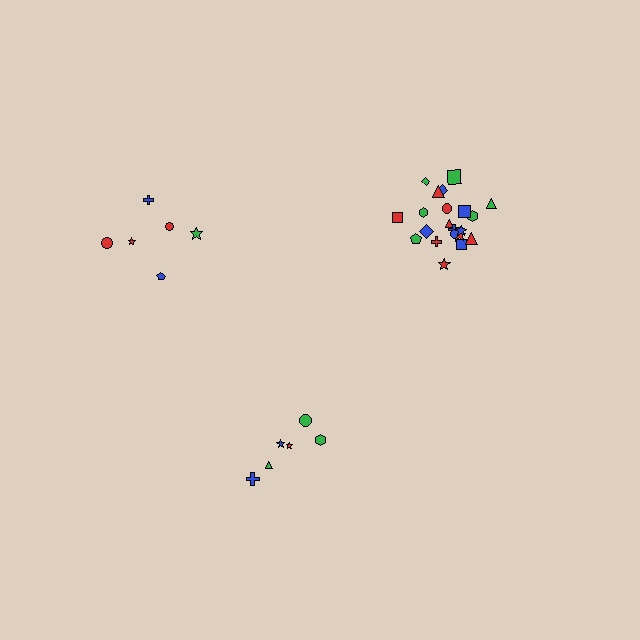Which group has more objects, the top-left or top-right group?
The top-right group.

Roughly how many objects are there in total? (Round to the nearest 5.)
Roughly 35 objects in total.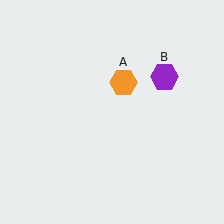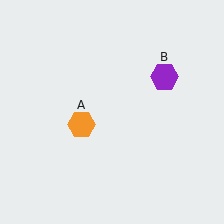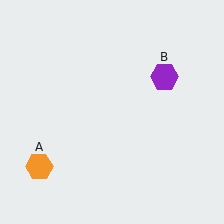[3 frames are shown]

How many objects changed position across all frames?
1 object changed position: orange hexagon (object A).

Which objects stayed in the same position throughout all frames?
Purple hexagon (object B) remained stationary.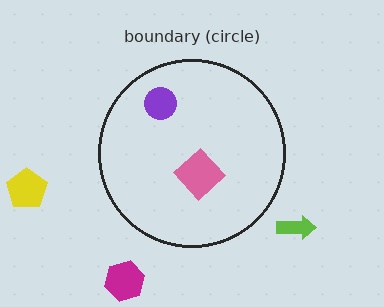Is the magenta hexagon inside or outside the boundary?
Outside.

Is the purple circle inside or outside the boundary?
Inside.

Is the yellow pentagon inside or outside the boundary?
Outside.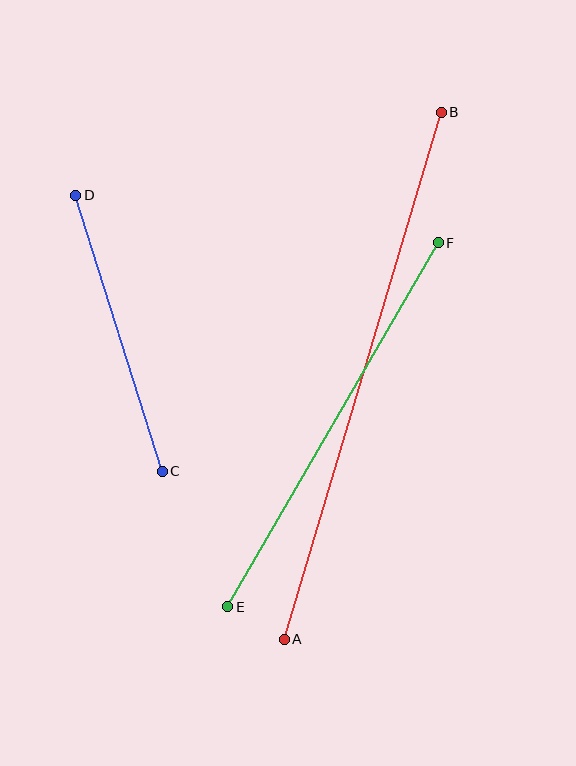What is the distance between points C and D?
The distance is approximately 289 pixels.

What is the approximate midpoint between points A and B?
The midpoint is at approximately (363, 376) pixels.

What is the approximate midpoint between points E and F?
The midpoint is at approximately (333, 425) pixels.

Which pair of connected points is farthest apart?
Points A and B are farthest apart.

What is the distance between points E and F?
The distance is approximately 420 pixels.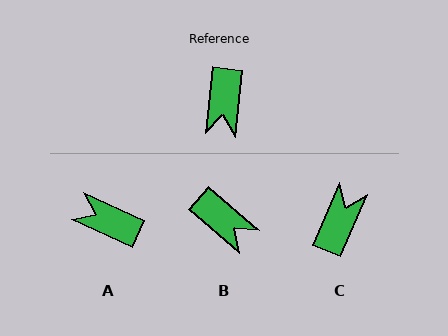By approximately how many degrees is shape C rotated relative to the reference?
Approximately 164 degrees counter-clockwise.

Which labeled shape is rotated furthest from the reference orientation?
C, about 164 degrees away.